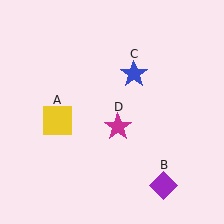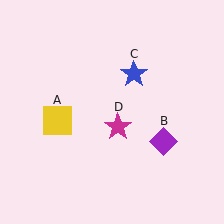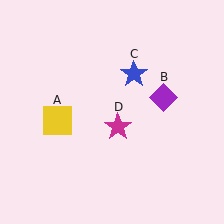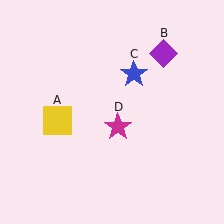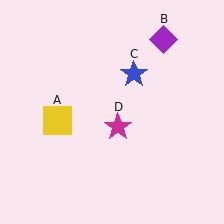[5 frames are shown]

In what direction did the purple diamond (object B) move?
The purple diamond (object B) moved up.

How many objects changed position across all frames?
1 object changed position: purple diamond (object B).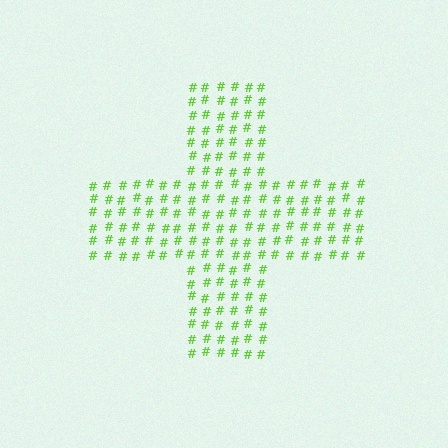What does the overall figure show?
The overall figure shows a cross.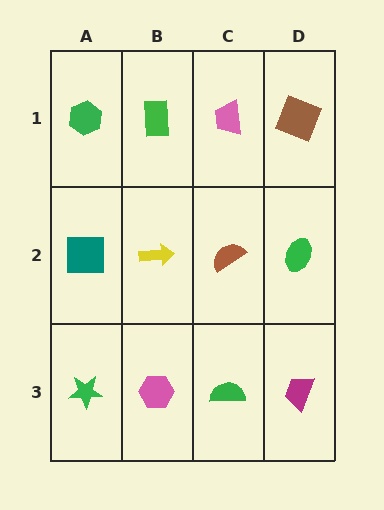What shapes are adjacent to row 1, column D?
A green ellipse (row 2, column D), a pink trapezoid (row 1, column C).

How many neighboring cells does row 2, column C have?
4.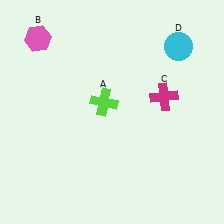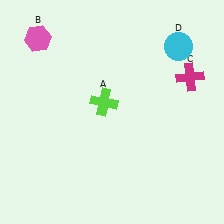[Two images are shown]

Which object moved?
The magenta cross (C) moved right.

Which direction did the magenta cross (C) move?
The magenta cross (C) moved right.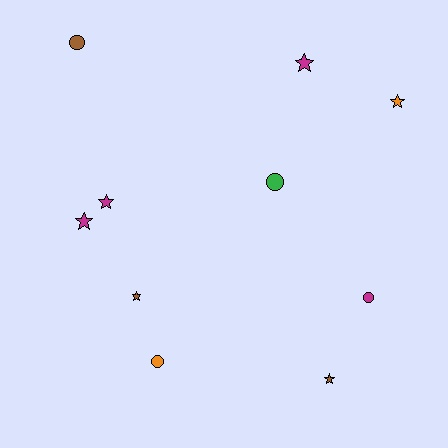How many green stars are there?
There are no green stars.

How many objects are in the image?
There are 10 objects.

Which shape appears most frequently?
Star, with 6 objects.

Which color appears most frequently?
Magenta, with 4 objects.